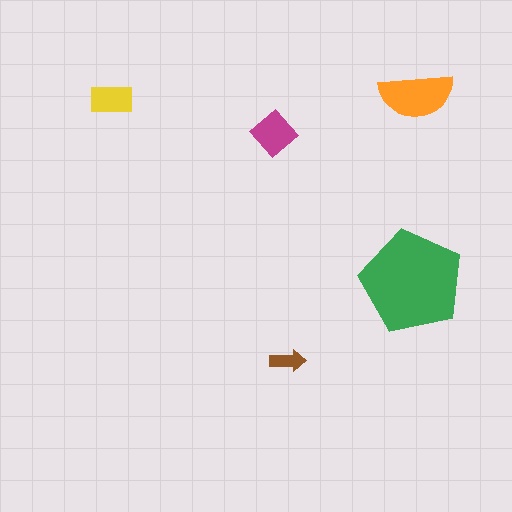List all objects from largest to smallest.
The green pentagon, the orange semicircle, the magenta diamond, the yellow rectangle, the brown arrow.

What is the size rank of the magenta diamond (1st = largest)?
3rd.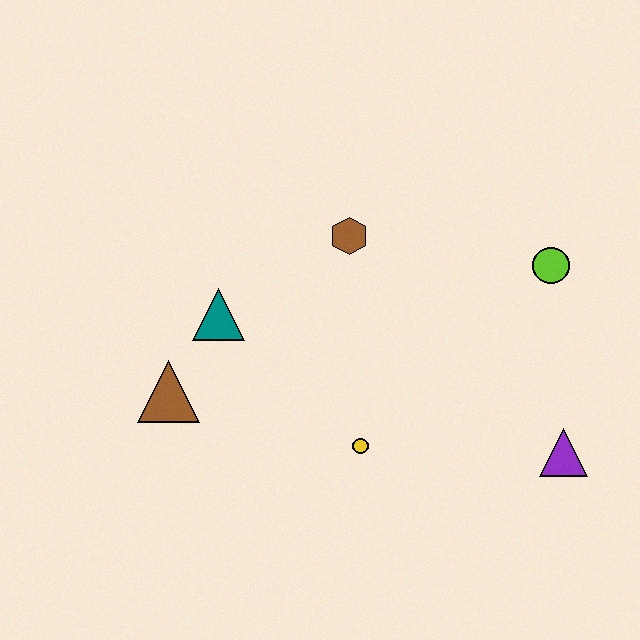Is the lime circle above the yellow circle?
Yes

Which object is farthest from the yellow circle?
The lime circle is farthest from the yellow circle.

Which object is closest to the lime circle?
The purple triangle is closest to the lime circle.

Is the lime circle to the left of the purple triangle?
Yes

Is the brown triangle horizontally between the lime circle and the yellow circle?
No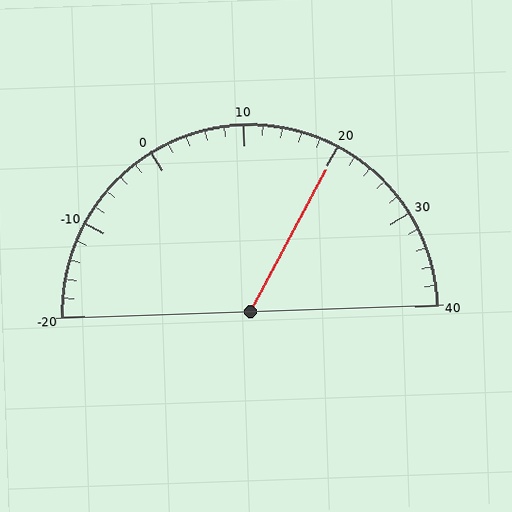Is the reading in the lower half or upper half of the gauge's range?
The reading is in the upper half of the range (-20 to 40).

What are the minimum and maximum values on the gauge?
The gauge ranges from -20 to 40.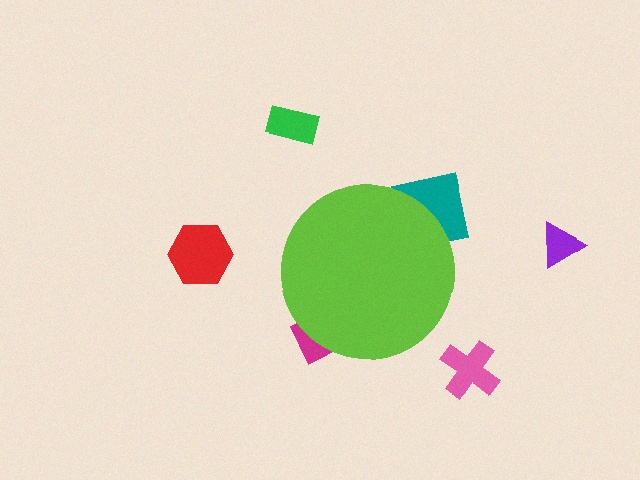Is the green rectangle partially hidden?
No, the green rectangle is fully visible.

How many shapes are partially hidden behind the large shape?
2 shapes are partially hidden.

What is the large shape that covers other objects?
A lime circle.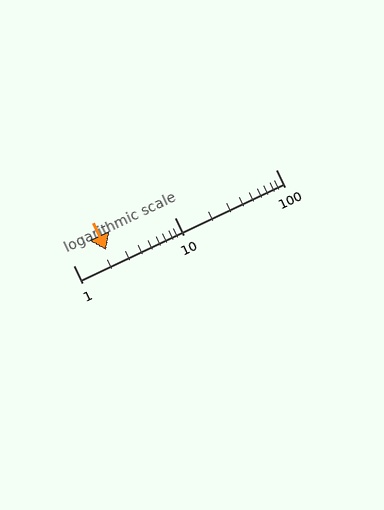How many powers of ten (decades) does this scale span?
The scale spans 2 decades, from 1 to 100.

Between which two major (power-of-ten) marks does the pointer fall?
The pointer is between 1 and 10.